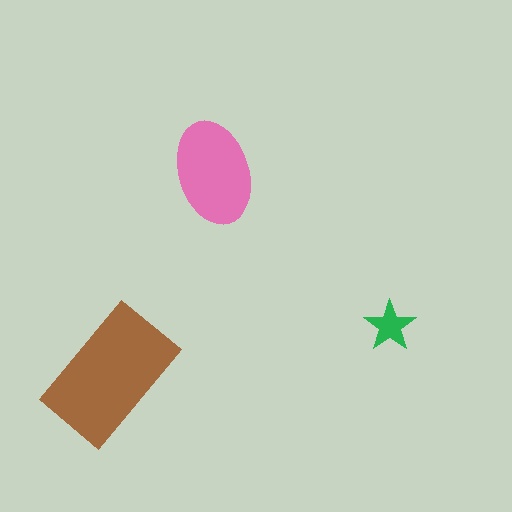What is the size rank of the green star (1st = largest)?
3rd.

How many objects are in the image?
There are 3 objects in the image.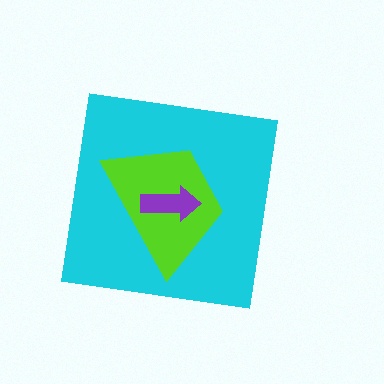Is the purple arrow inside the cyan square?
Yes.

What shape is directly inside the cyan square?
The lime trapezoid.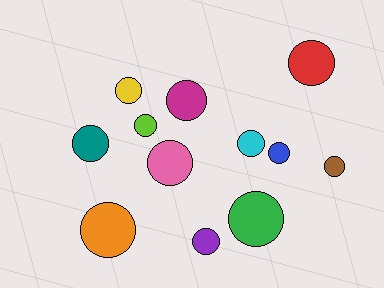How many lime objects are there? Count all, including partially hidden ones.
There is 1 lime object.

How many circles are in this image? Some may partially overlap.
There are 12 circles.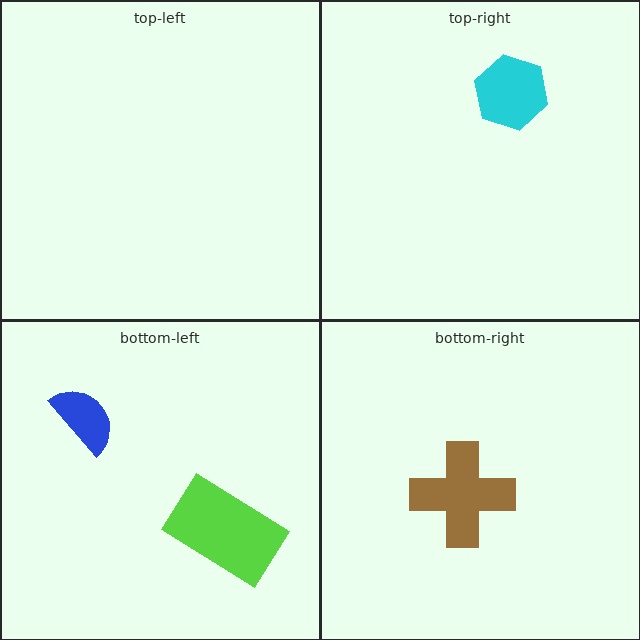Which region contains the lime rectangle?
The bottom-left region.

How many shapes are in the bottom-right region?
1.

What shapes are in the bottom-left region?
The blue semicircle, the lime rectangle.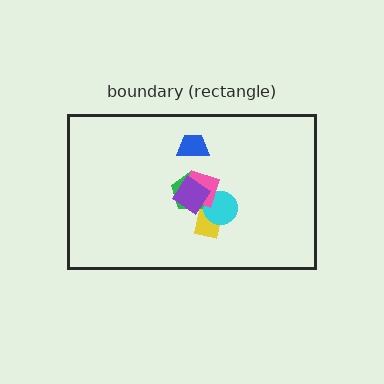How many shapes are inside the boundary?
6 inside, 0 outside.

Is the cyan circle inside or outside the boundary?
Inside.